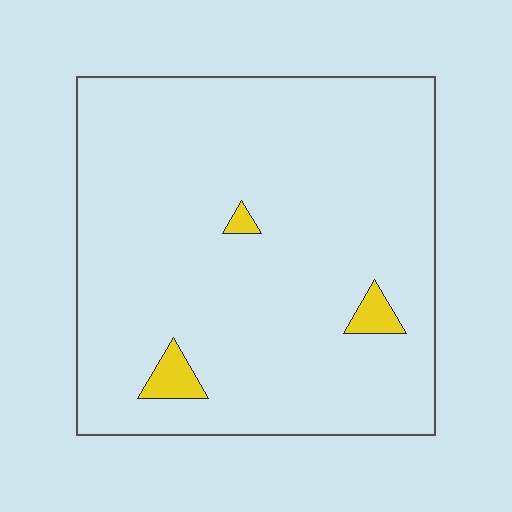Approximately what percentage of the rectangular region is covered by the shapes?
Approximately 5%.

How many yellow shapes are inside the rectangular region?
3.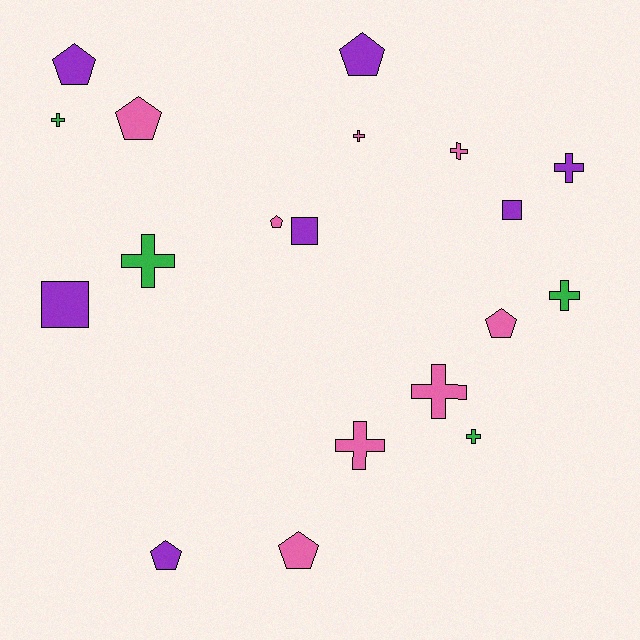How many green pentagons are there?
There are no green pentagons.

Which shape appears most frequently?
Cross, with 9 objects.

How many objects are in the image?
There are 19 objects.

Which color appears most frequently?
Pink, with 8 objects.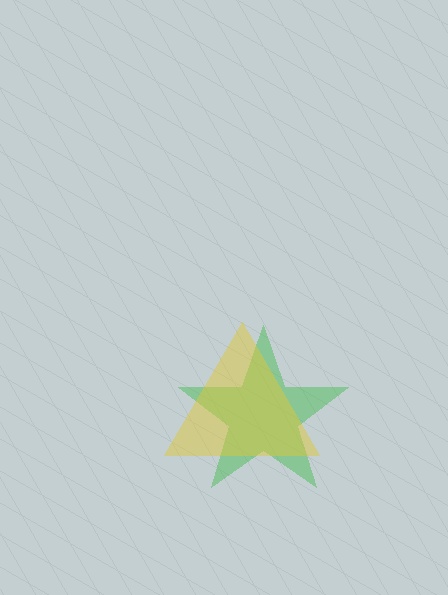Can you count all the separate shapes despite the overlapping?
Yes, there are 2 separate shapes.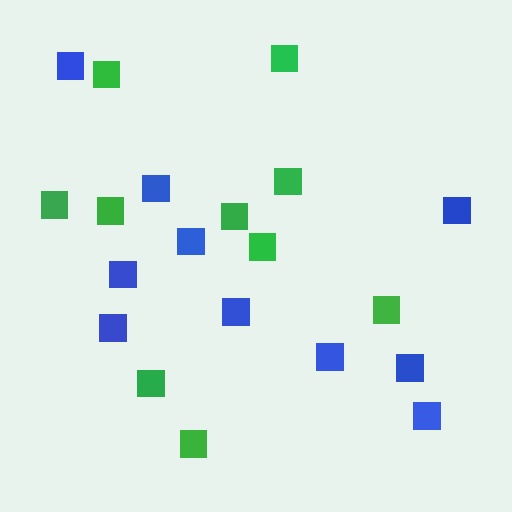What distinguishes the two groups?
There are 2 groups: one group of green squares (10) and one group of blue squares (10).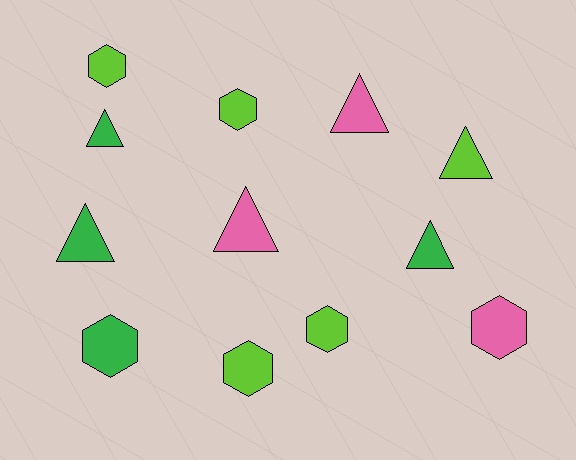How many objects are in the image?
There are 12 objects.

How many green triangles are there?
There are 3 green triangles.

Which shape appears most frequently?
Triangle, with 6 objects.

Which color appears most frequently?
Lime, with 5 objects.